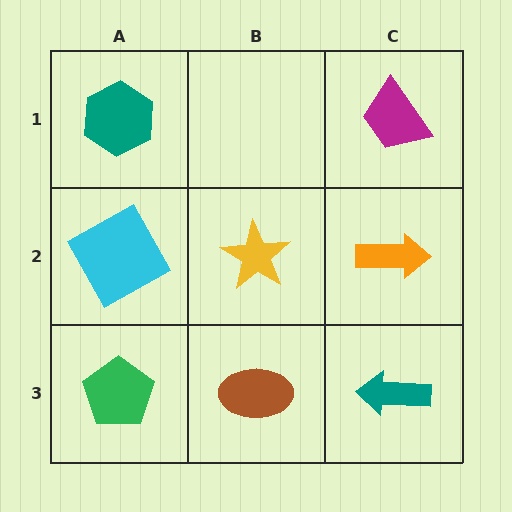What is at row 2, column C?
An orange arrow.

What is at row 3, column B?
A brown ellipse.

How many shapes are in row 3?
3 shapes.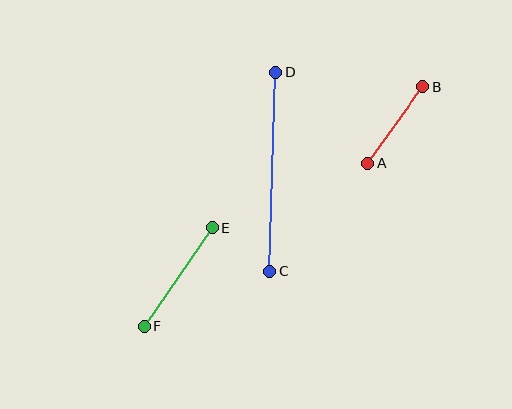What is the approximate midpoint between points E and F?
The midpoint is at approximately (179, 277) pixels.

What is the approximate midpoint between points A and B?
The midpoint is at approximately (395, 125) pixels.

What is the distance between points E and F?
The distance is approximately 120 pixels.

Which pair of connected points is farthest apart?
Points C and D are farthest apart.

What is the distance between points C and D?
The distance is approximately 199 pixels.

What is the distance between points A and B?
The distance is approximately 93 pixels.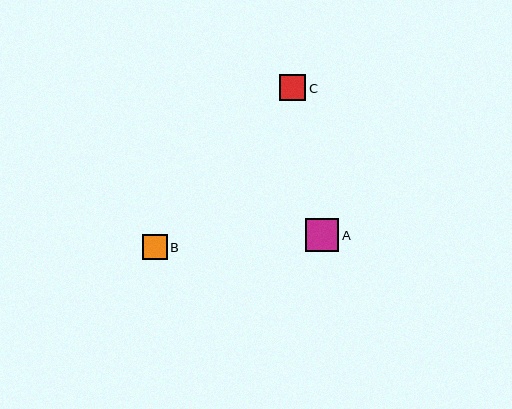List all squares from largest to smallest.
From largest to smallest: A, C, B.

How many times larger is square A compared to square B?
Square A is approximately 1.3 times the size of square B.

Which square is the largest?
Square A is the largest with a size of approximately 33 pixels.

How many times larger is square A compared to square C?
Square A is approximately 1.3 times the size of square C.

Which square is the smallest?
Square B is the smallest with a size of approximately 25 pixels.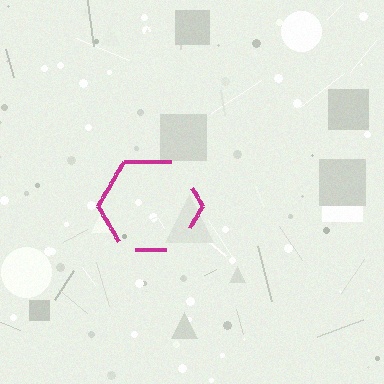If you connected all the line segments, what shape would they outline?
They would outline a hexagon.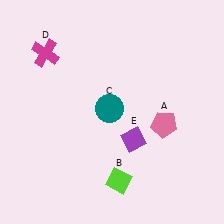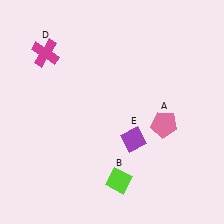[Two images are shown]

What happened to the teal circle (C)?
The teal circle (C) was removed in Image 2. It was in the top-left area of Image 1.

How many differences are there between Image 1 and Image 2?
There is 1 difference between the two images.